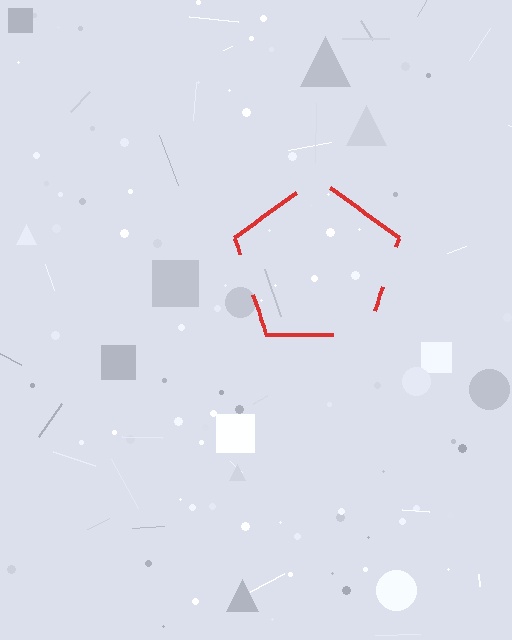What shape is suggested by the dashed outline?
The dashed outline suggests a pentagon.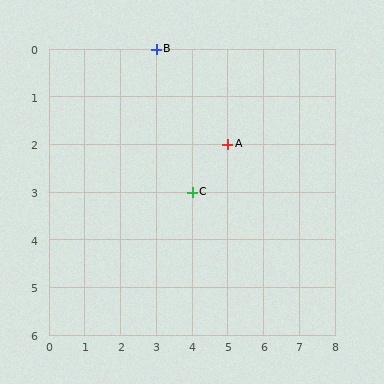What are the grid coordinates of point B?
Point B is at grid coordinates (3, 0).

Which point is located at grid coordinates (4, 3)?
Point C is at (4, 3).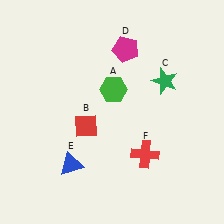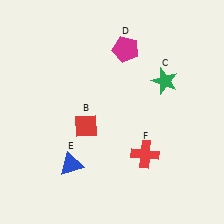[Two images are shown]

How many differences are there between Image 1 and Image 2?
There is 1 difference between the two images.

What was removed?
The green hexagon (A) was removed in Image 2.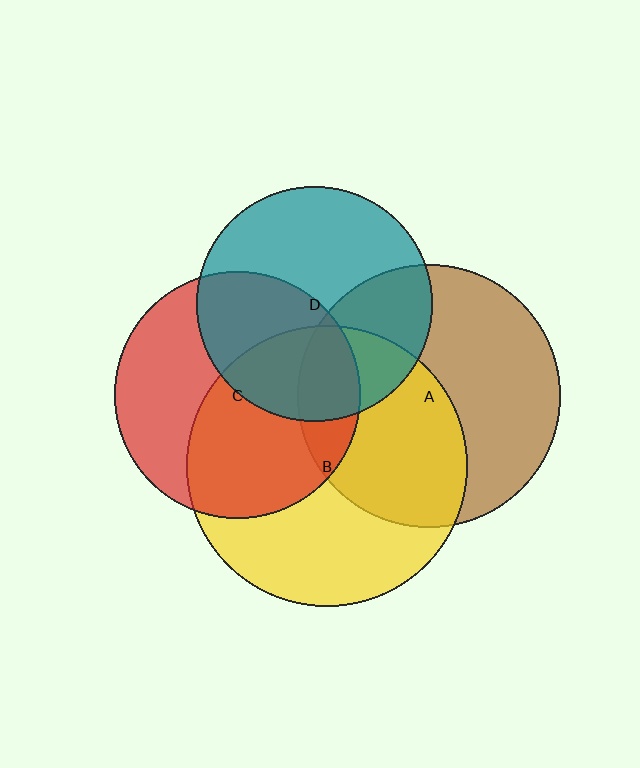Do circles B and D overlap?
Yes.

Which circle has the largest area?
Circle B (yellow).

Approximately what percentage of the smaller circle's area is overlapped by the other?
Approximately 30%.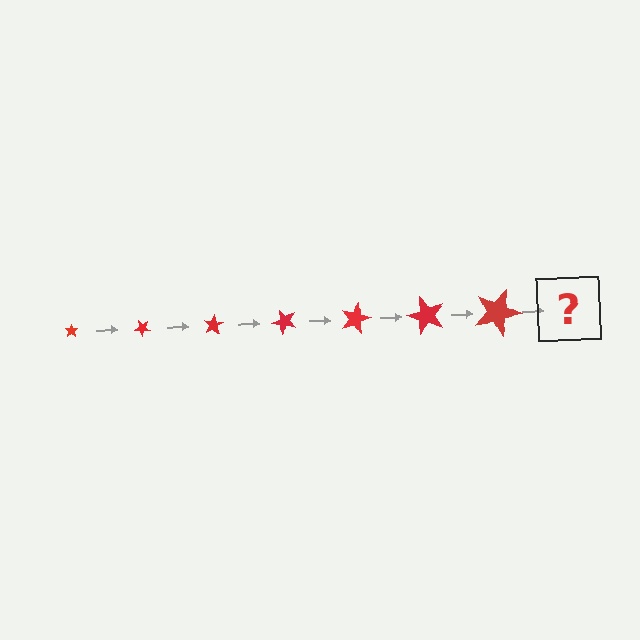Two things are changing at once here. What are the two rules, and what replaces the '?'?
The two rules are that the star grows larger each step and it rotates 40 degrees each step. The '?' should be a star, larger than the previous one and rotated 280 degrees from the start.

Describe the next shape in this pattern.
It should be a star, larger than the previous one and rotated 280 degrees from the start.